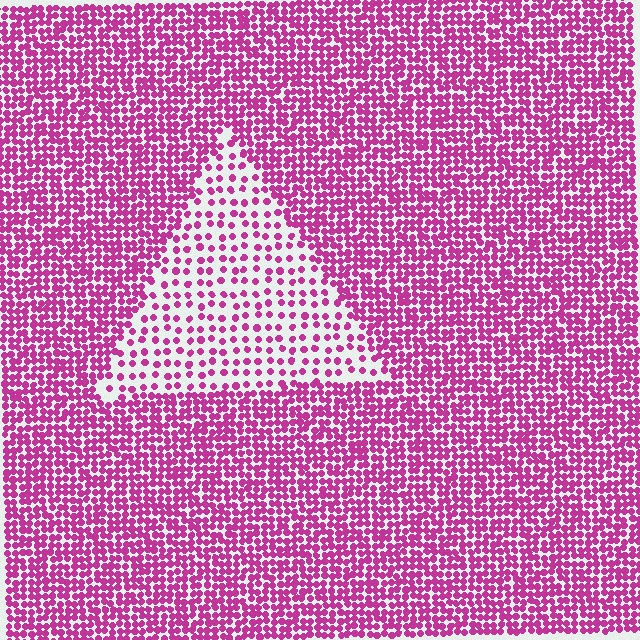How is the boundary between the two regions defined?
The boundary is defined by a change in element density (approximately 2.4x ratio). All elements are the same color, size, and shape.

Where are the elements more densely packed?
The elements are more densely packed outside the triangle boundary.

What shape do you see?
I see a triangle.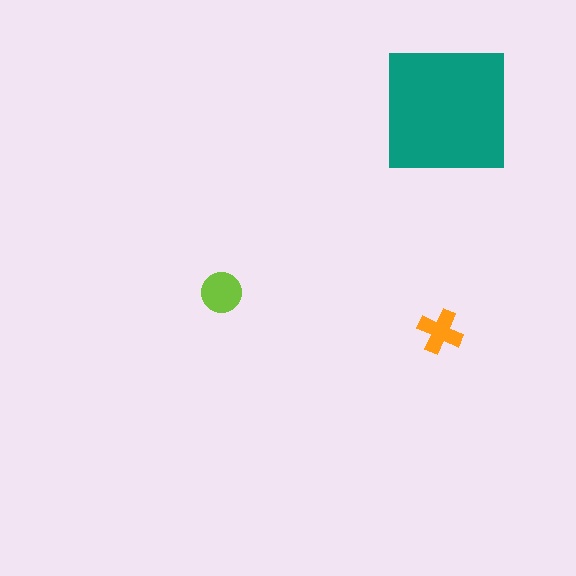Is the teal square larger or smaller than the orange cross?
Larger.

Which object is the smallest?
The orange cross.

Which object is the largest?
The teal square.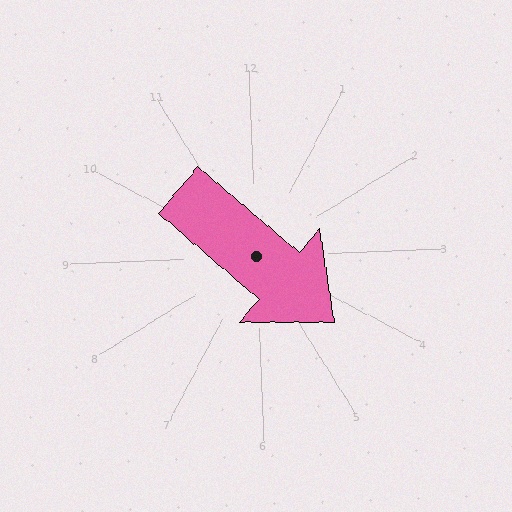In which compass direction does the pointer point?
Southeast.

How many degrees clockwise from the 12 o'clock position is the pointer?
Approximately 133 degrees.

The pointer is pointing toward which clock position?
Roughly 4 o'clock.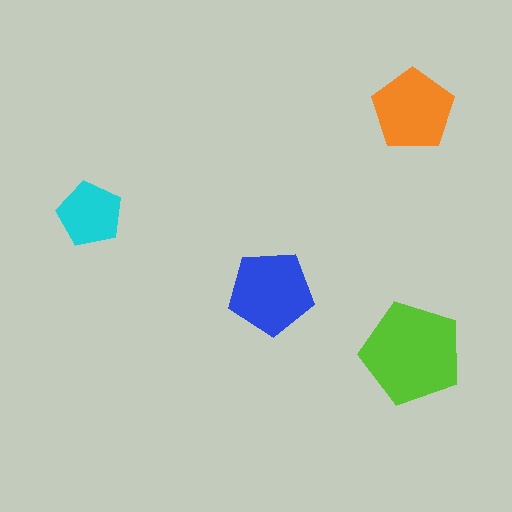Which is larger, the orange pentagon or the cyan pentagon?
The orange one.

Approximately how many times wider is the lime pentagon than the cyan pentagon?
About 1.5 times wider.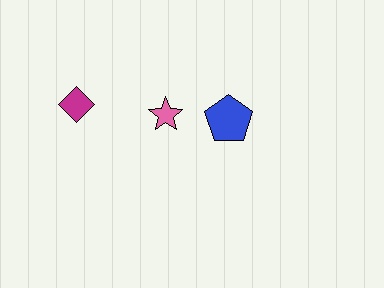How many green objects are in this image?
There are no green objects.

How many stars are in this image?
There is 1 star.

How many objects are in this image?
There are 3 objects.